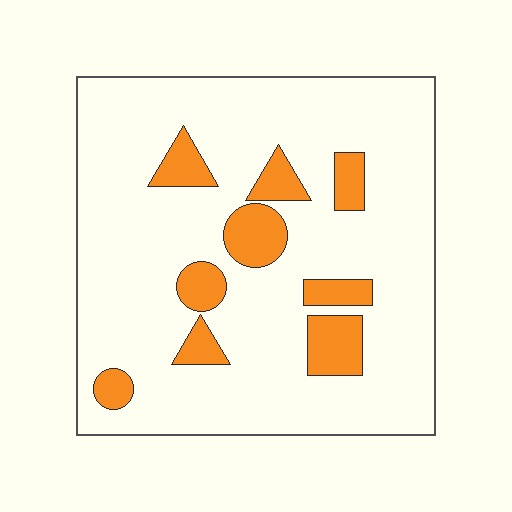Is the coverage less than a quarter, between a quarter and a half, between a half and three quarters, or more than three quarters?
Less than a quarter.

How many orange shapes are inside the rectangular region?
9.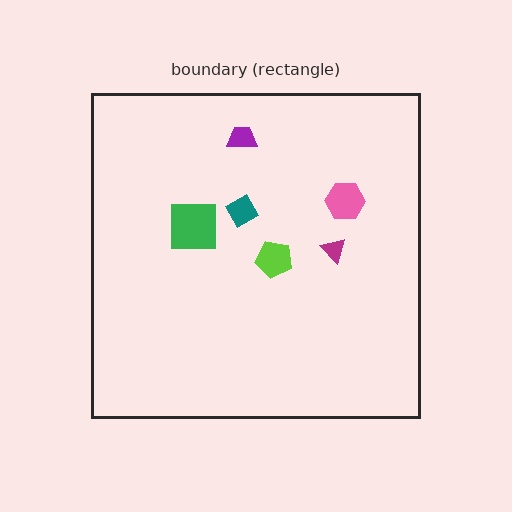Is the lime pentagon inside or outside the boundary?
Inside.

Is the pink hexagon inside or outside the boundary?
Inside.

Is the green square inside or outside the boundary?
Inside.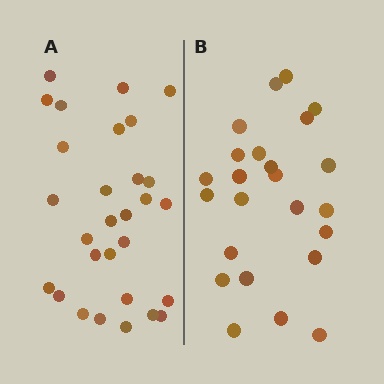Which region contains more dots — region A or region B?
Region A (the left region) has more dots.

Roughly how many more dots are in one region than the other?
Region A has about 5 more dots than region B.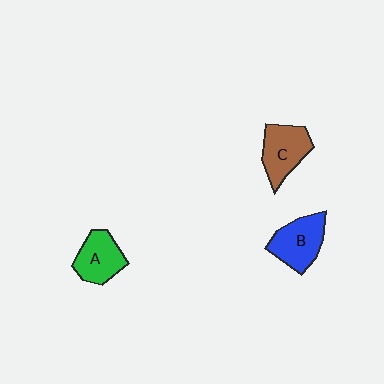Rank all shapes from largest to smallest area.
From largest to smallest: B (blue), C (brown), A (green).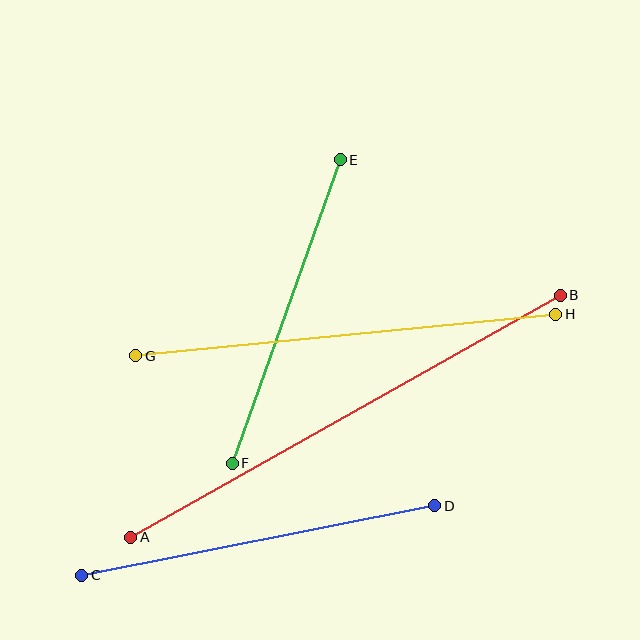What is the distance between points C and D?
The distance is approximately 360 pixels.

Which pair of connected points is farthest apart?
Points A and B are farthest apart.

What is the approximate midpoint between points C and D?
The midpoint is at approximately (258, 541) pixels.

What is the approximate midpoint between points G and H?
The midpoint is at approximately (346, 335) pixels.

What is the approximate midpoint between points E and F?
The midpoint is at approximately (286, 312) pixels.